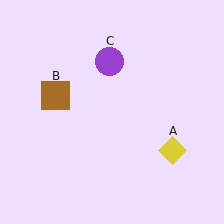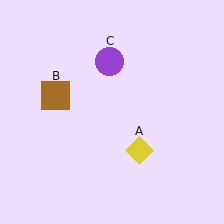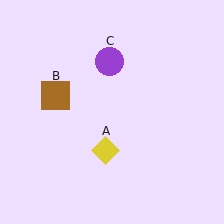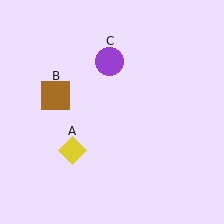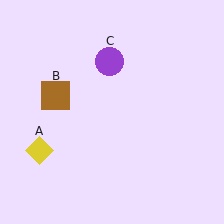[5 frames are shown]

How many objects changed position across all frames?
1 object changed position: yellow diamond (object A).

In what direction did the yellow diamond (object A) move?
The yellow diamond (object A) moved left.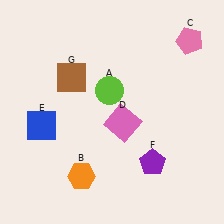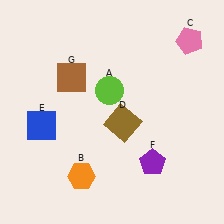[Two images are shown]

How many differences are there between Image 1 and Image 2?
There is 1 difference between the two images.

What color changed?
The square (D) changed from pink in Image 1 to brown in Image 2.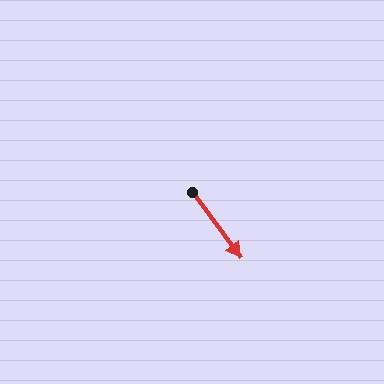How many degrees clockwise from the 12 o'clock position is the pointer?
Approximately 143 degrees.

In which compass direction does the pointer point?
Southeast.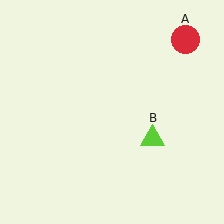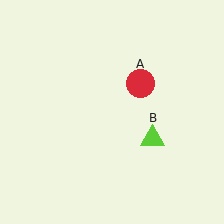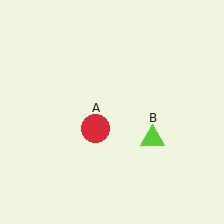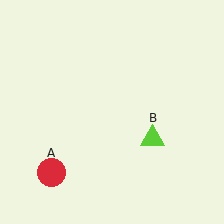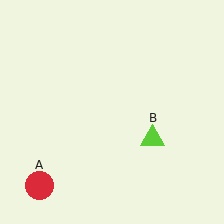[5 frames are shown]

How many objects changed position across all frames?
1 object changed position: red circle (object A).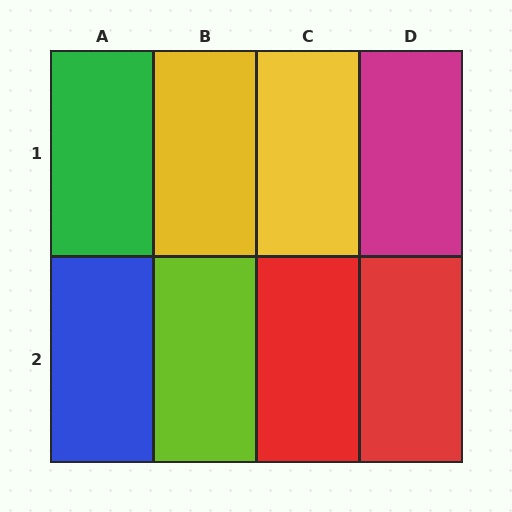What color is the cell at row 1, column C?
Yellow.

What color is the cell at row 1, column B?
Yellow.